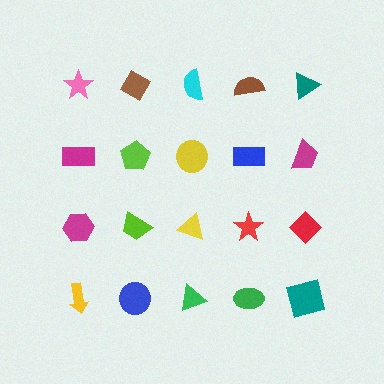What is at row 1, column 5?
A teal triangle.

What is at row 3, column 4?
A red star.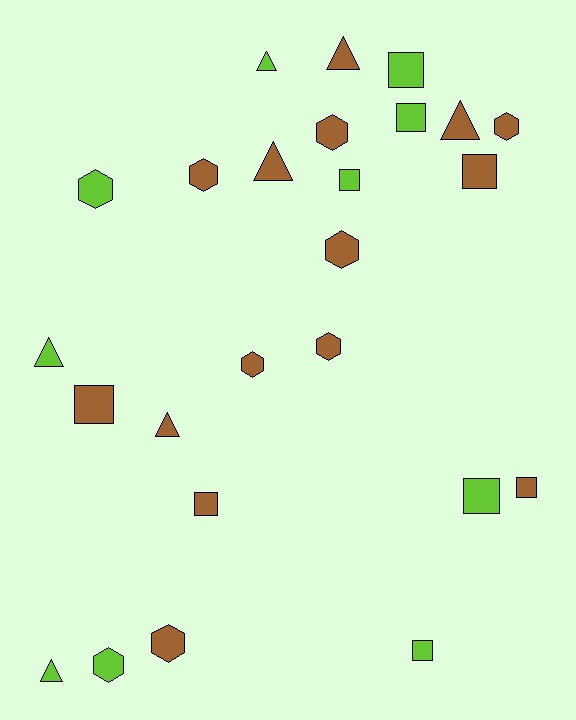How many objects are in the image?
There are 25 objects.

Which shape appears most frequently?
Square, with 9 objects.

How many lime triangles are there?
There are 3 lime triangles.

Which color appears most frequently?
Brown, with 15 objects.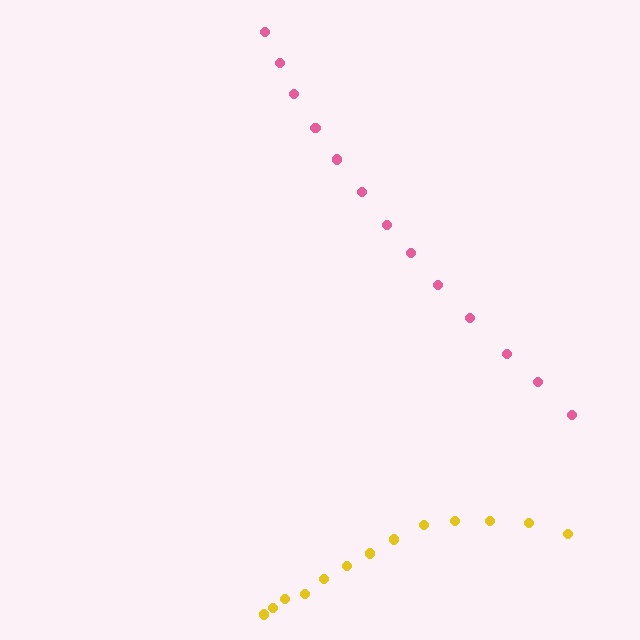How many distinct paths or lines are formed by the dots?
There are 2 distinct paths.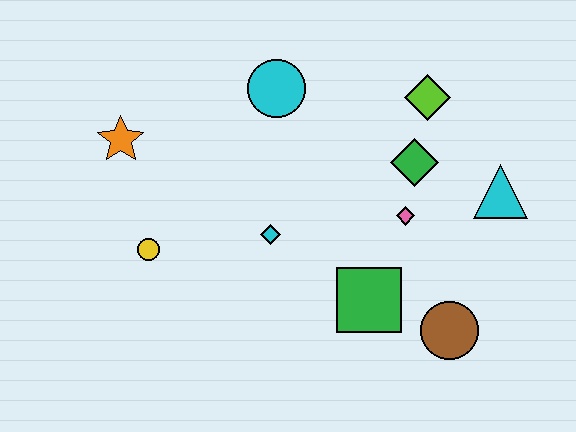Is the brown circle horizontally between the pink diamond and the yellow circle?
No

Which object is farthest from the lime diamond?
The yellow circle is farthest from the lime diamond.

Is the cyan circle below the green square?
No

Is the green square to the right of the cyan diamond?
Yes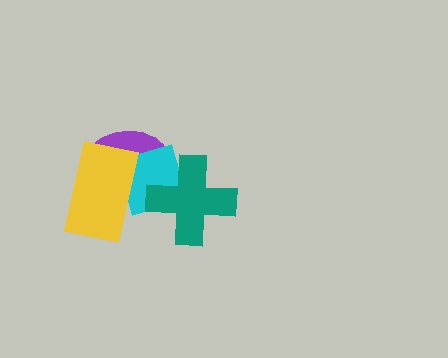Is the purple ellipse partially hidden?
Yes, it is partially covered by another shape.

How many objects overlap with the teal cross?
1 object overlaps with the teal cross.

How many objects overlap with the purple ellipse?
2 objects overlap with the purple ellipse.